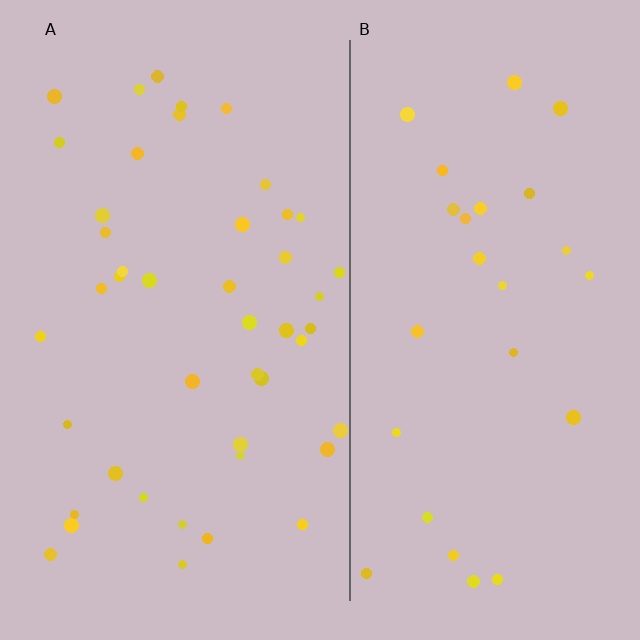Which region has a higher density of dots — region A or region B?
A (the left).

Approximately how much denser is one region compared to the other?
Approximately 1.7× — region A over region B.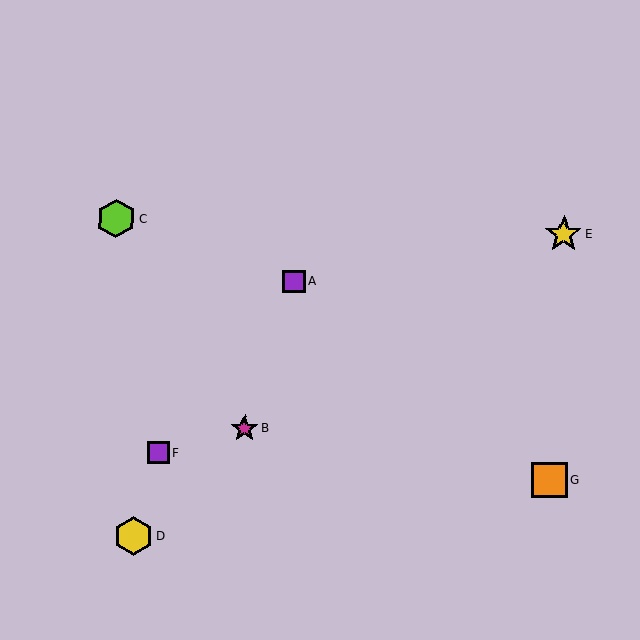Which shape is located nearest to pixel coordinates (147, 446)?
The purple square (labeled F) at (159, 453) is nearest to that location.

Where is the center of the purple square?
The center of the purple square is at (159, 453).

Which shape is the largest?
The yellow hexagon (labeled D) is the largest.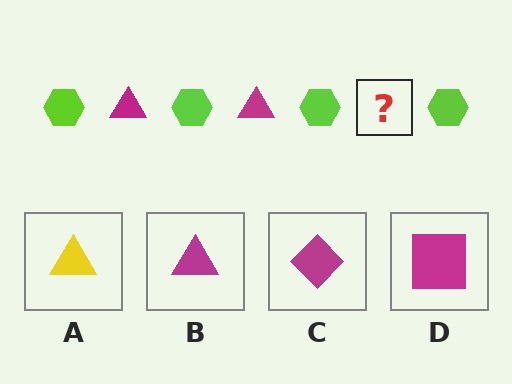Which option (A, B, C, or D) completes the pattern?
B.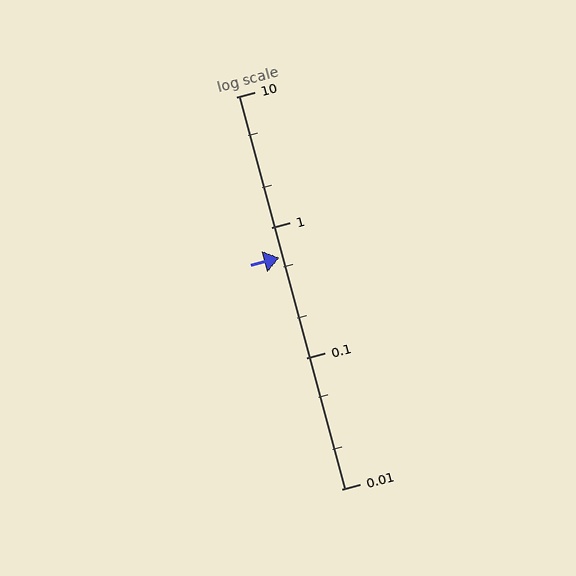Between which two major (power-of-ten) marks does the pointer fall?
The pointer is between 0.1 and 1.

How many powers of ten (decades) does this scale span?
The scale spans 3 decades, from 0.01 to 10.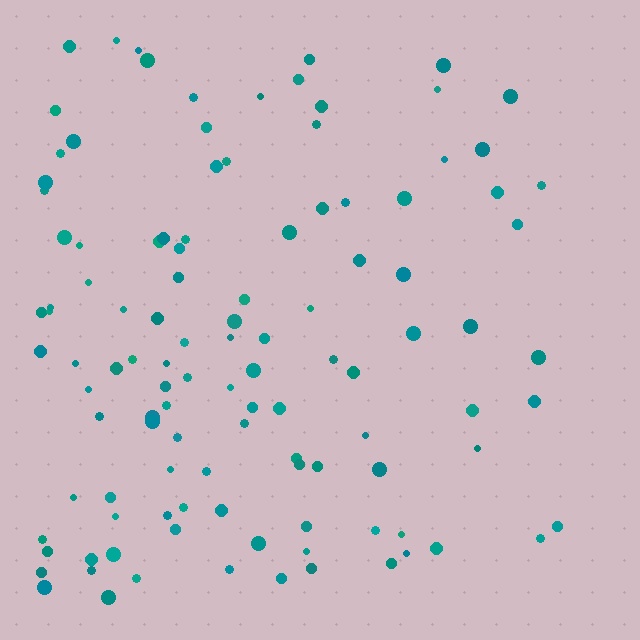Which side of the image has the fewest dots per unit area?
The right.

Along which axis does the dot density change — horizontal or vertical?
Horizontal.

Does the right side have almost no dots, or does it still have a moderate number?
Still a moderate number, just noticeably fewer than the left.